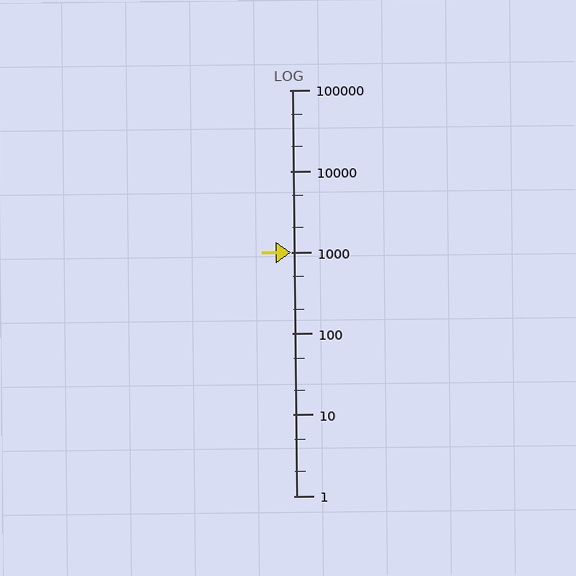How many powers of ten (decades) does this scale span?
The scale spans 5 decades, from 1 to 100000.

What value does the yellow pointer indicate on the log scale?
The pointer indicates approximately 1000.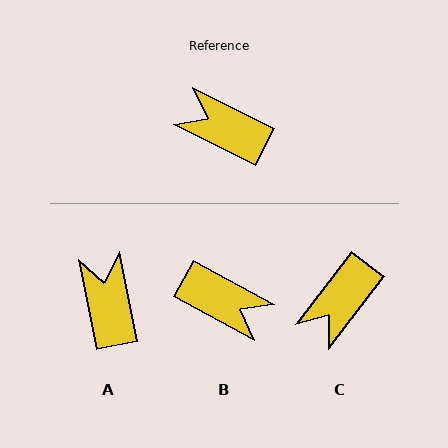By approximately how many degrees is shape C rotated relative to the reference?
Approximately 80 degrees counter-clockwise.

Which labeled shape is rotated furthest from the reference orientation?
B, about 178 degrees away.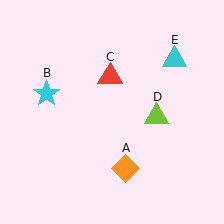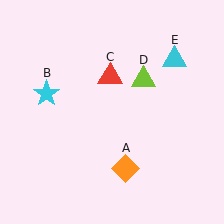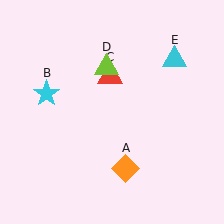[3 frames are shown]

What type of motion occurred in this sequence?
The lime triangle (object D) rotated counterclockwise around the center of the scene.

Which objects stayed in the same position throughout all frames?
Orange diamond (object A) and cyan star (object B) and red triangle (object C) and cyan triangle (object E) remained stationary.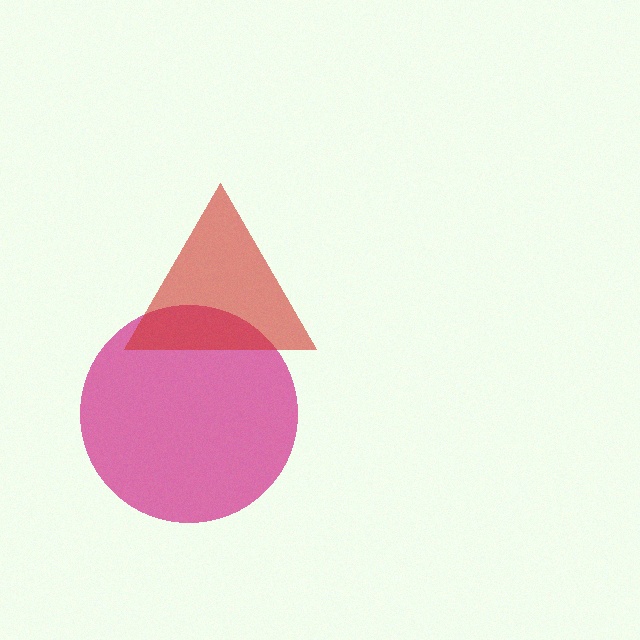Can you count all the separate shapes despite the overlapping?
Yes, there are 2 separate shapes.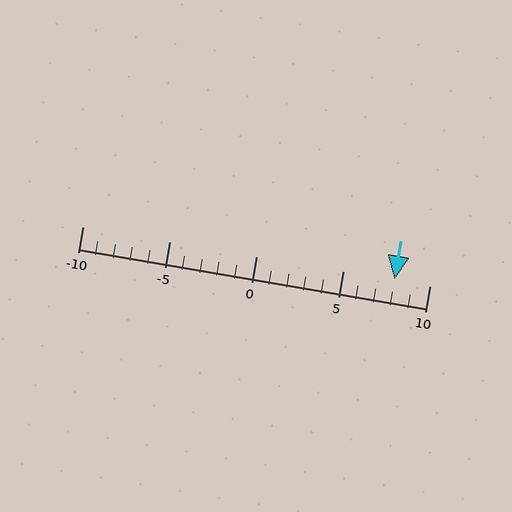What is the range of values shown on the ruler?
The ruler shows values from -10 to 10.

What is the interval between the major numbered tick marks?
The major tick marks are spaced 5 units apart.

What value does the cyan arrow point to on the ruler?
The cyan arrow points to approximately 8.